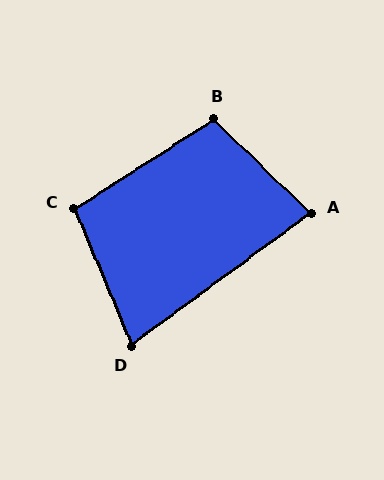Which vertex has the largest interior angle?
B, at approximately 104 degrees.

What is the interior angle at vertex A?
Approximately 80 degrees (acute).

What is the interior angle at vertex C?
Approximately 100 degrees (obtuse).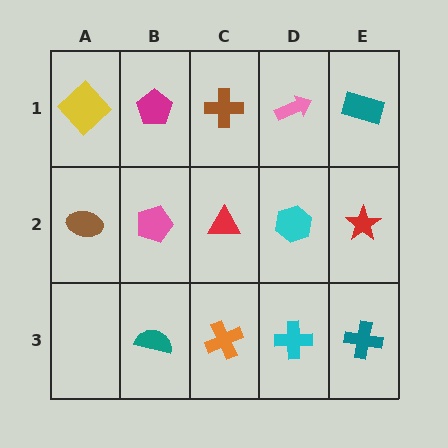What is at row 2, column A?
A brown ellipse.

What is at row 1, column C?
A brown cross.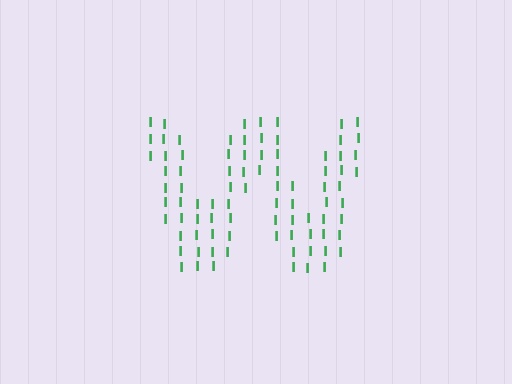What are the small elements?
The small elements are letter I's.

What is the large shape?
The large shape is the letter W.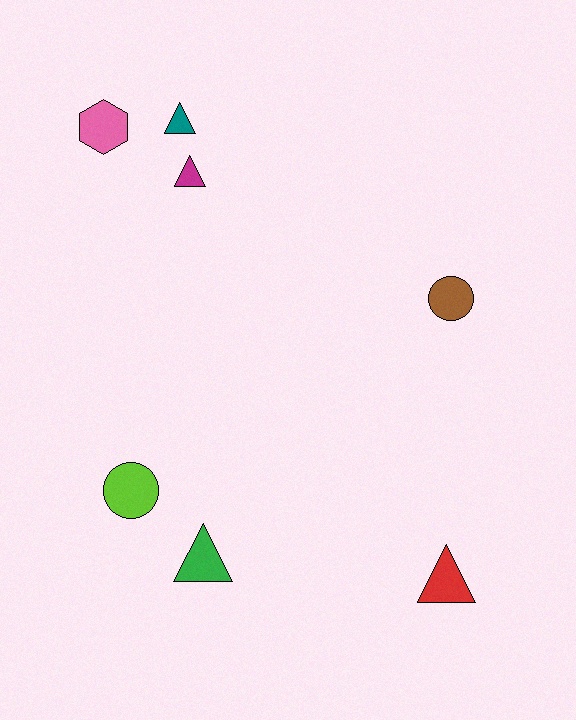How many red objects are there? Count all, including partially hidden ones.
There is 1 red object.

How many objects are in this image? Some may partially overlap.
There are 7 objects.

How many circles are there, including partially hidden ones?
There are 2 circles.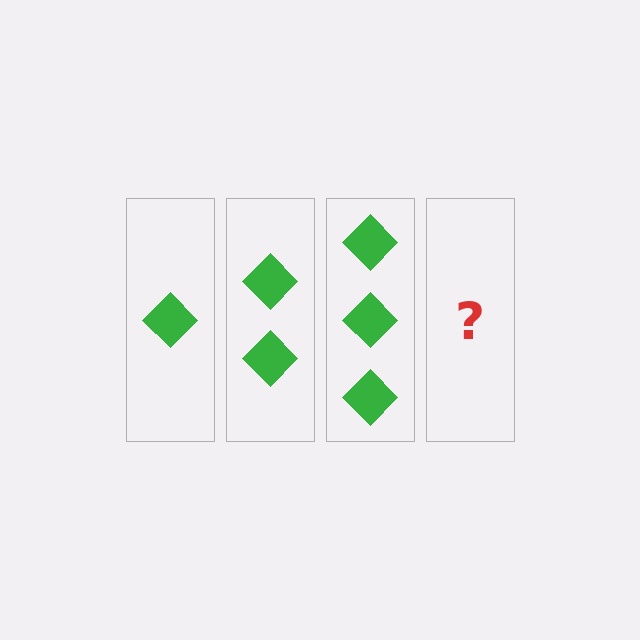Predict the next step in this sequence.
The next step is 4 diamonds.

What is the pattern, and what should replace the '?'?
The pattern is that each step adds one more diamond. The '?' should be 4 diamonds.